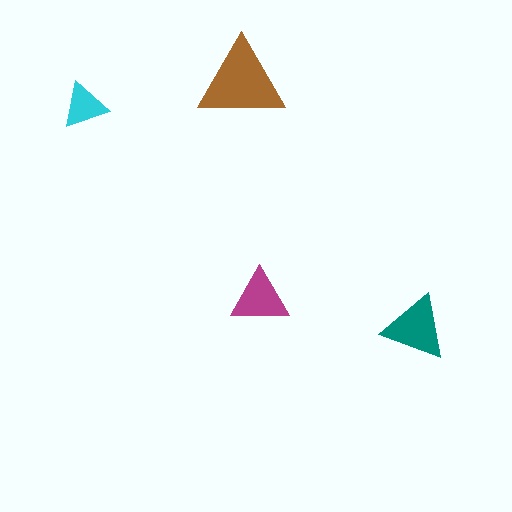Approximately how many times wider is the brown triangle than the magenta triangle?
About 1.5 times wider.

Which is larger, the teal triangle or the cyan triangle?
The teal one.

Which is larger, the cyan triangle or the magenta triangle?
The magenta one.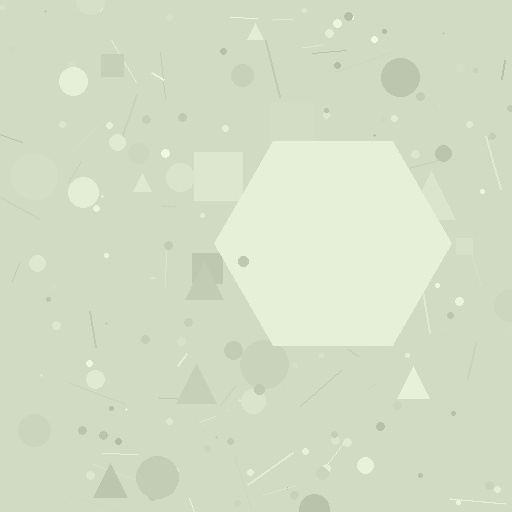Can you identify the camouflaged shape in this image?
The camouflaged shape is a hexagon.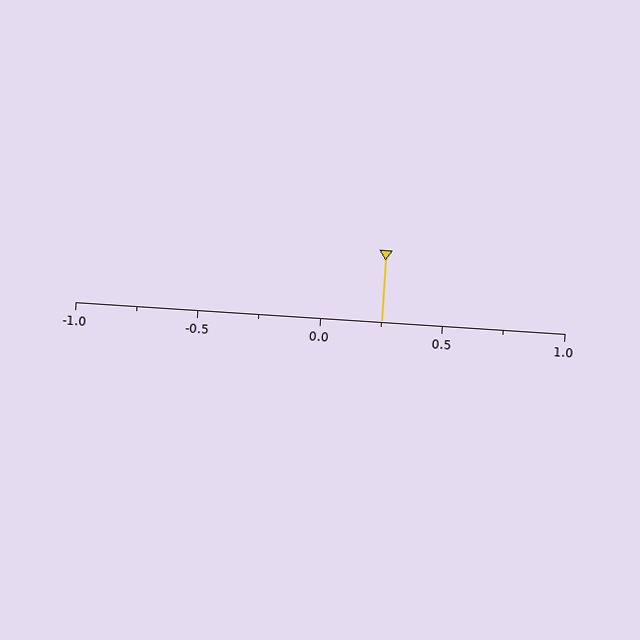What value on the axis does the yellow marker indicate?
The marker indicates approximately 0.25.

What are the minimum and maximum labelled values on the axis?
The axis runs from -1.0 to 1.0.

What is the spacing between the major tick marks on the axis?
The major ticks are spaced 0.5 apart.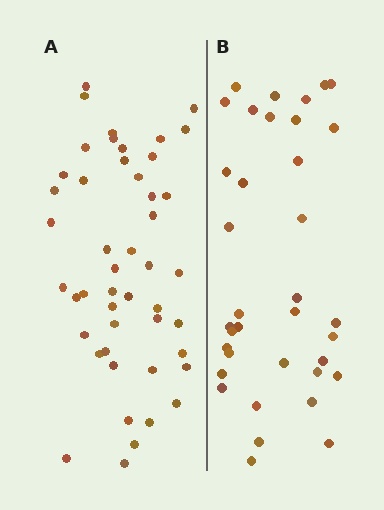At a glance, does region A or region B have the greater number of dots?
Region A (the left region) has more dots.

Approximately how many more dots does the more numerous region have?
Region A has roughly 12 or so more dots than region B.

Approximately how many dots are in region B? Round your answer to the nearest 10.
About 40 dots. (The exact count is 36, which rounds to 40.)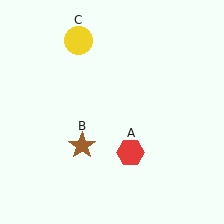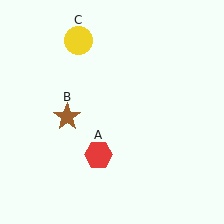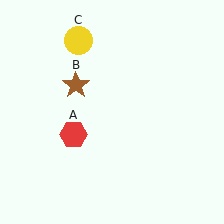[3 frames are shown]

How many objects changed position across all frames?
2 objects changed position: red hexagon (object A), brown star (object B).